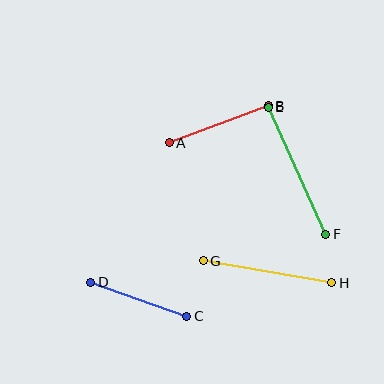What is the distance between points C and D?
The distance is approximately 102 pixels.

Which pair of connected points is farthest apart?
Points E and F are farthest apart.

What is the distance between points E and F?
The distance is approximately 140 pixels.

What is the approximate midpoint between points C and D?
The midpoint is at approximately (139, 299) pixels.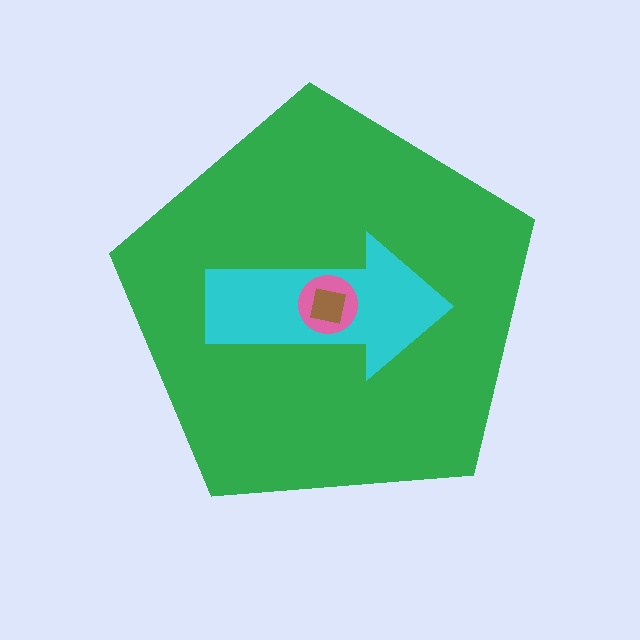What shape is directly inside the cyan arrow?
The pink circle.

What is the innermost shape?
The brown square.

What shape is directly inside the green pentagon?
The cyan arrow.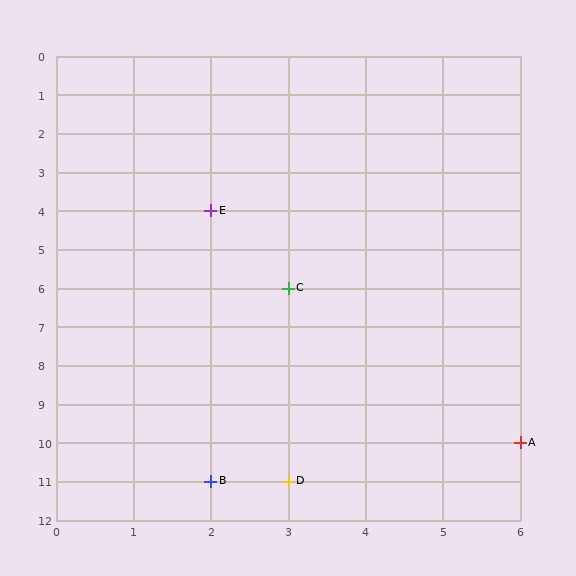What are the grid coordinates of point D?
Point D is at grid coordinates (3, 11).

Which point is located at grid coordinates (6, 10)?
Point A is at (6, 10).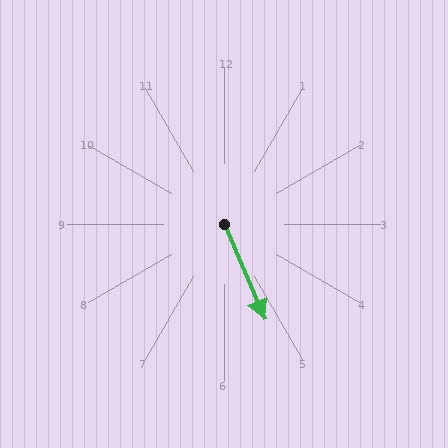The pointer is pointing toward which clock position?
Roughly 5 o'clock.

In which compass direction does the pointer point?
Southeast.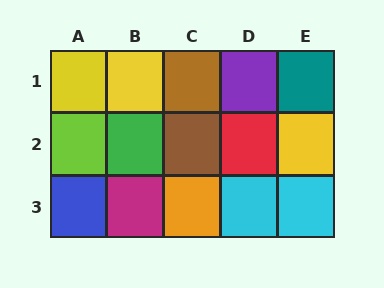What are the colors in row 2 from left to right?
Lime, green, brown, red, yellow.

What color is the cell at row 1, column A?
Yellow.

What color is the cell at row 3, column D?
Cyan.